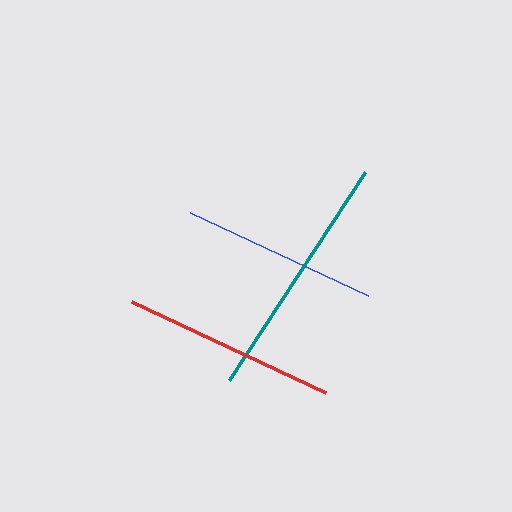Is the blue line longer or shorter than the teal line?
The teal line is longer than the blue line.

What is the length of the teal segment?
The teal segment is approximately 249 pixels long.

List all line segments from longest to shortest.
From longest to shortest: teal, red, blue.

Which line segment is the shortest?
The blue line is the shortest at approximately 197 pixels.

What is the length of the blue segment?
The blue segment is approximately 197 pixels long.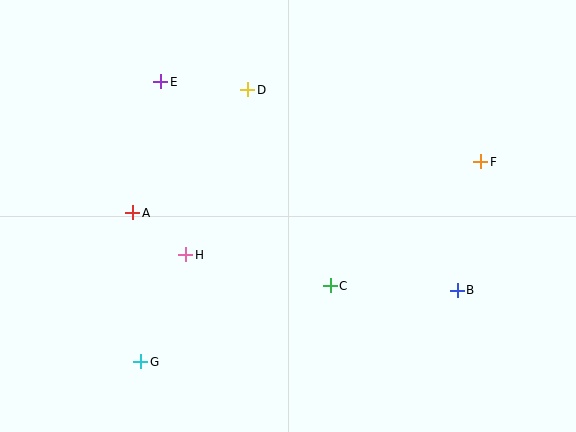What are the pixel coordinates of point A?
Point A is at (133, 213).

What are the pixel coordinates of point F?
Point F is at (481, 162).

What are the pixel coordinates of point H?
Point H is at (185, 255).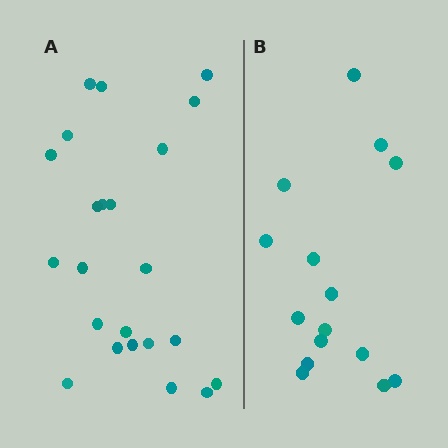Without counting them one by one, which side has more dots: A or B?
Region A (the left region) has more dots.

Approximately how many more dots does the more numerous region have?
Region A has roughly 8 or so more dots than region B.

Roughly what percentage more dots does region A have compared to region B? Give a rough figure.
About 55% more.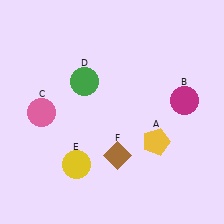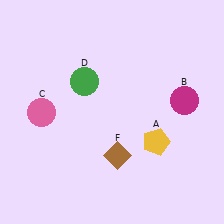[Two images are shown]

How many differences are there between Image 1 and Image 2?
There is 1 difference between the two images.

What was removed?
The yellow circle (E) was removed in Image 2.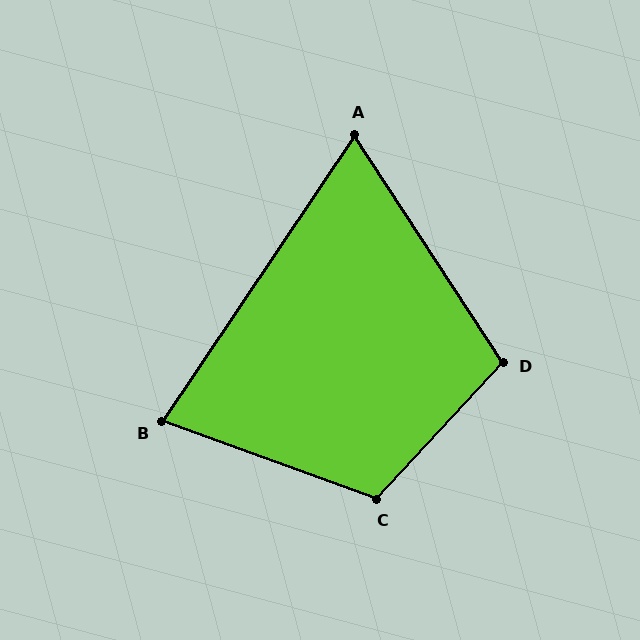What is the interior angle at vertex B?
Approximately 76 degrees (acute).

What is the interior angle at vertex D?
Approximately 104 degrees (obtuse).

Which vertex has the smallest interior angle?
A, at approximately 67 degrees.